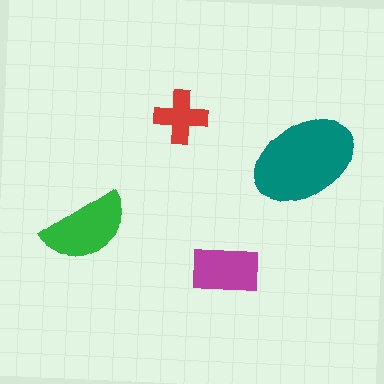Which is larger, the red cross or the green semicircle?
The green semicircle.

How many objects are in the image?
There are 4 objects in the image.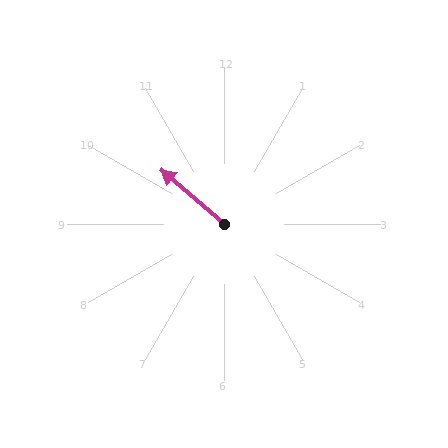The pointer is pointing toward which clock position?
Roughly 10 o'clock.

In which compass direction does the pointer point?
Northwest.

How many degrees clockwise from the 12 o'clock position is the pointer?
Approximately 311 degrees.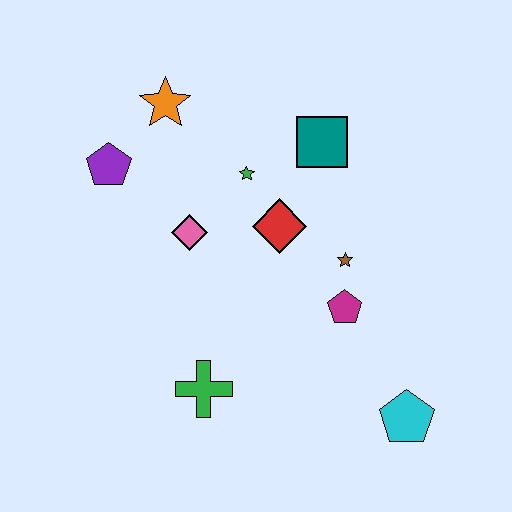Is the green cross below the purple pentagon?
Yes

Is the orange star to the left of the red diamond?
Yes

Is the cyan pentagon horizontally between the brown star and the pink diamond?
No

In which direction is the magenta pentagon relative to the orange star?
The magenta pentagon is below the orange star.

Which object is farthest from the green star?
The cyan pentagon is farthest from the green star.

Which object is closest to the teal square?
The green star is closest to the teal square.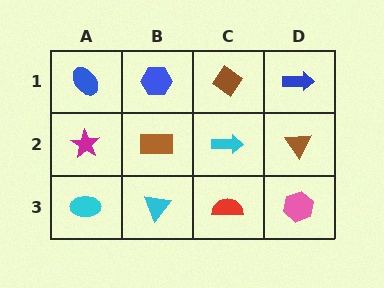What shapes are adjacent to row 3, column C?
A cyan arrow (row 2, column C), a cyan triangle (row 3, column B), a pink hexagon (row 3, column D).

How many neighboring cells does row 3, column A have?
2.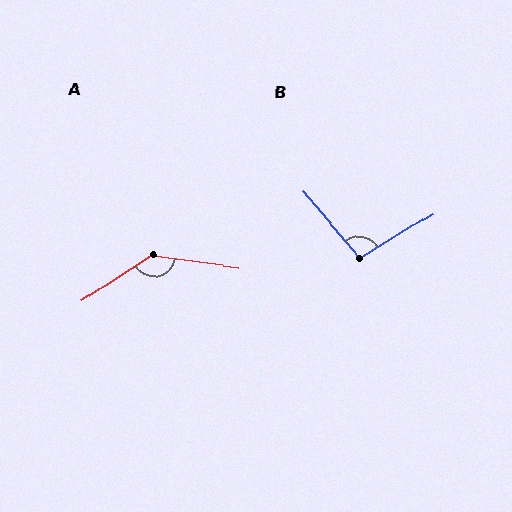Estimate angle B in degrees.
Approximately 99 degrees.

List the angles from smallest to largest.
B (99°), A (139°).